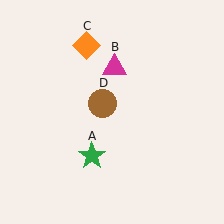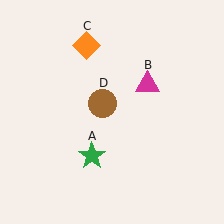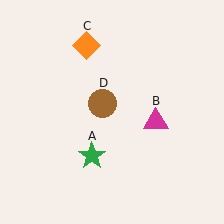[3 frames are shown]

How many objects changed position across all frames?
1 object changed position: magenta triangle (object B).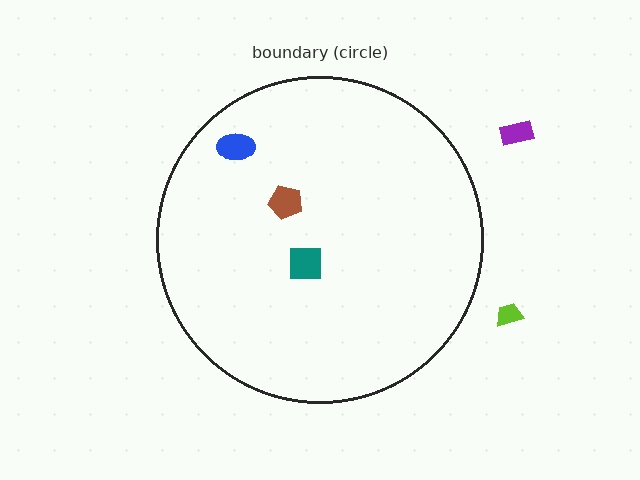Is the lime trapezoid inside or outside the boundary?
Outside.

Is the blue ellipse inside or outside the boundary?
Inside.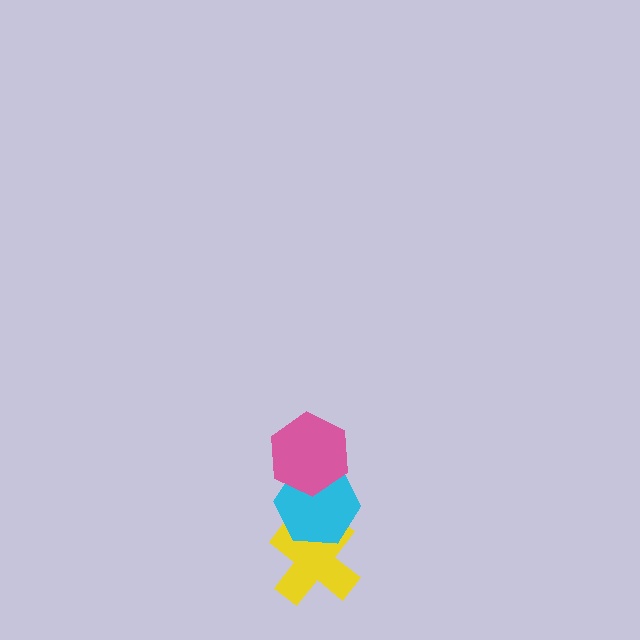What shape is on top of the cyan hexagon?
The pink hexagon is on top of the cyan hexagon.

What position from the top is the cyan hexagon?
The cyan hexagon is 2nd from the top.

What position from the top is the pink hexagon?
The pink hexagon is 1st from the top.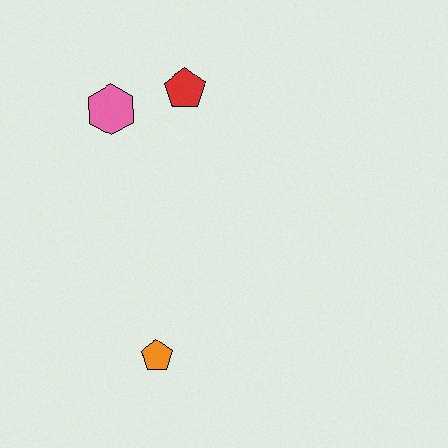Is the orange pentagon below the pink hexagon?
Yes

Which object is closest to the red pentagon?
The pink hexagon is closest to the red pentagon.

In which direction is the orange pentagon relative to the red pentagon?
The orange pentagon is below the red pentagon.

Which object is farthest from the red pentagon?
The orange pentagon is farthest from the red pentagon.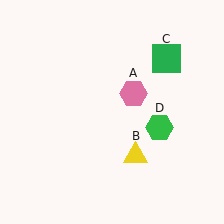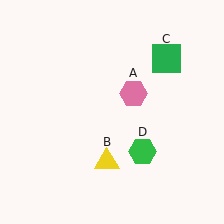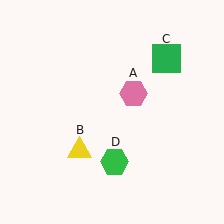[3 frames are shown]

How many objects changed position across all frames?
2 objects changed position: yellow triangle (object B), green hexagon (object D).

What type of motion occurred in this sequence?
The yellow triangle (object B), green hexagon (object D) rotated clockwise around the center of the scene.